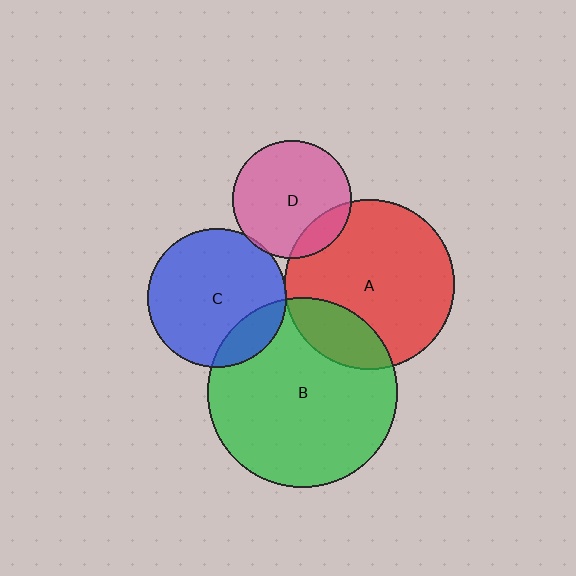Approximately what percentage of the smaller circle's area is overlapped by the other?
Approximately 15%.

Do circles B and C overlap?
Yes.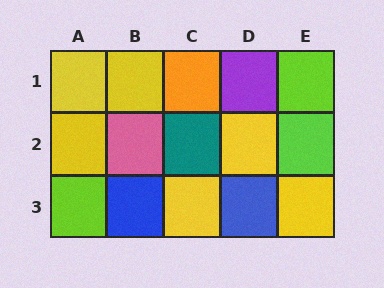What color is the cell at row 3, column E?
Yellow.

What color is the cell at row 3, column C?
Yellow.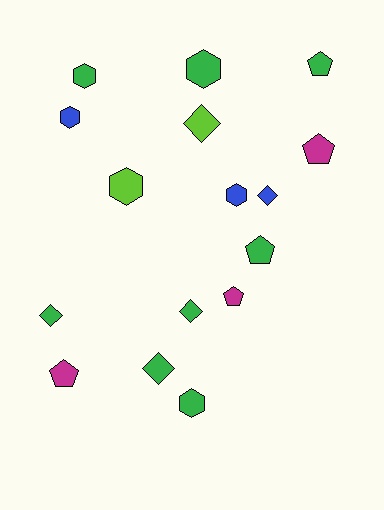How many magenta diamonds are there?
There are no magenta diamonds.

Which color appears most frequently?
Green, with 8 objects.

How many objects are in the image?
There are 16 objects.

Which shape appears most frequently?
Hexagon, with 6 objects.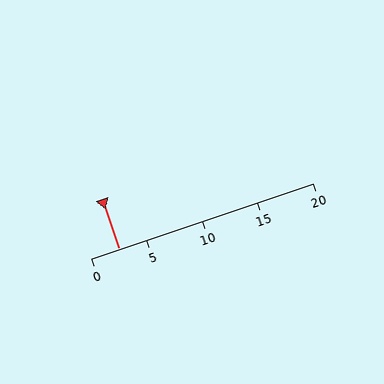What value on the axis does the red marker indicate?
The marker indicates approximately 2.5.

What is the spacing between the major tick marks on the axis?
The major ticks are spaced 5 apart.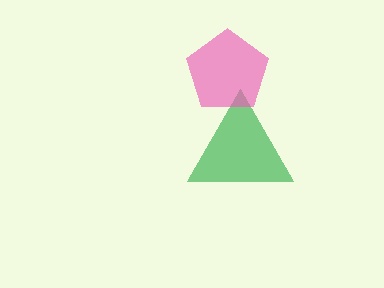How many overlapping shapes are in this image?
There are 2 overlapping shapes in the image.